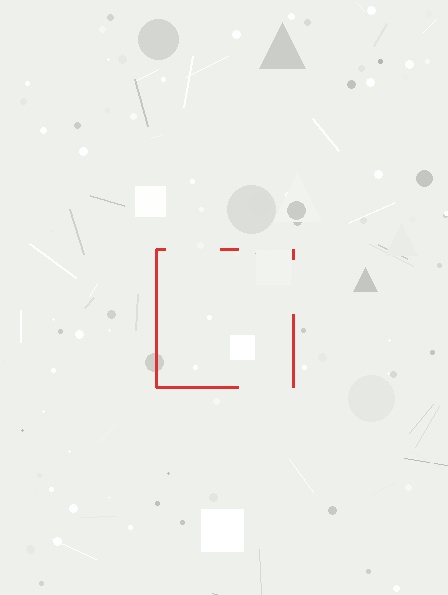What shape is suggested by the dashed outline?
The dashed outline suggests a square.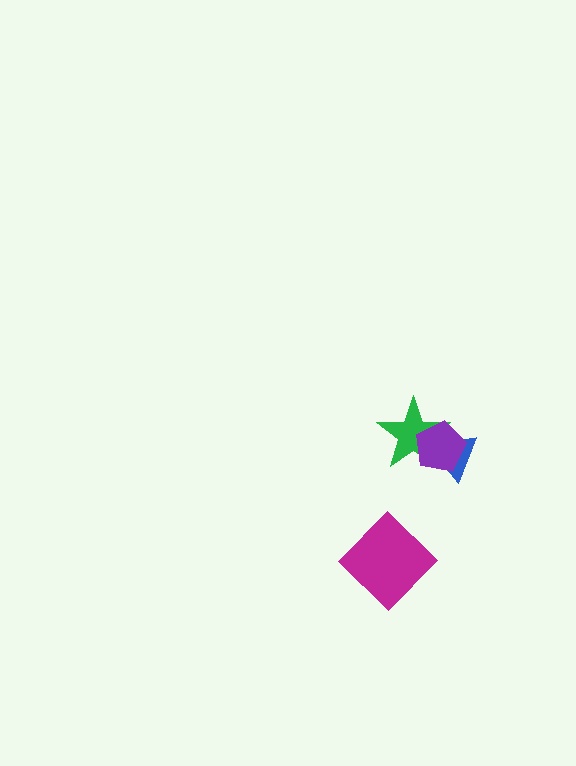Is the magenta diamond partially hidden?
No, no other shape covers it.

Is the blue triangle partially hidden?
Yes, it is partially covered by another shape.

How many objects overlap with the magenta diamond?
0 objects overlap with the magenta diamond.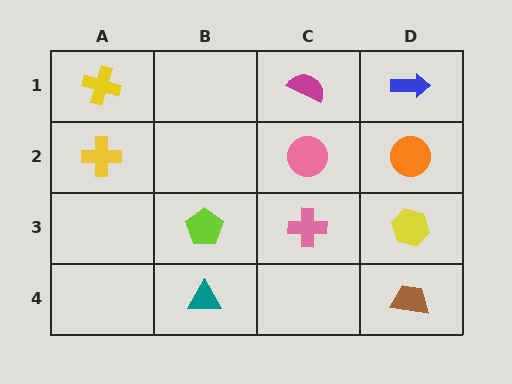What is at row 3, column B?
A lime pentagon.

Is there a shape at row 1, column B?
No, that cell is empty.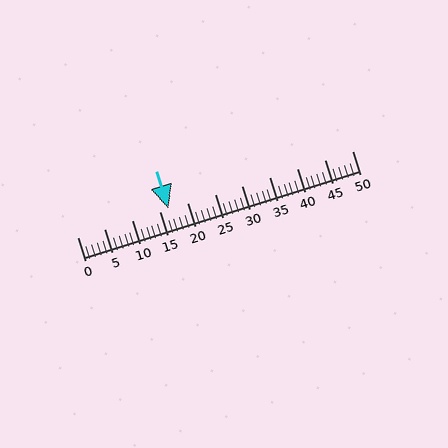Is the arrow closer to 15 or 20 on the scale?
The arrow is closer to 15.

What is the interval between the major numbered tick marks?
The major tick marks are spaced 5 units apart.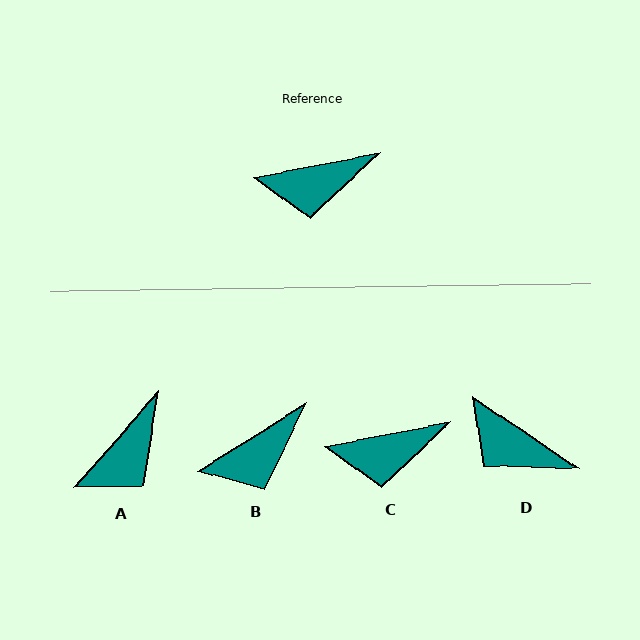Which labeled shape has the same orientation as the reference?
C.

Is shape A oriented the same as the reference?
No, it is off by about 38 degrees.